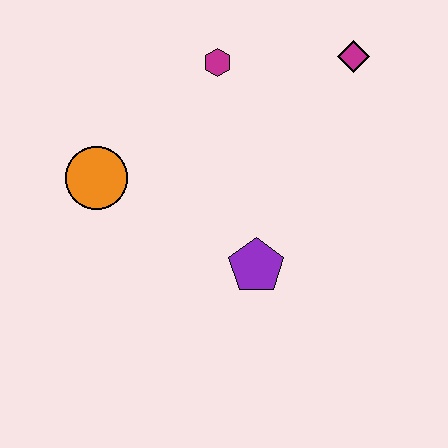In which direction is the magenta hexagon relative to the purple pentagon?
The magenta hexagon is above the purple pentagon.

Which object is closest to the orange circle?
The magenta hexagon is closest to the orange circle.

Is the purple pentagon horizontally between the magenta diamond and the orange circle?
Yes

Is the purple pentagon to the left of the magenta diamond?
Yes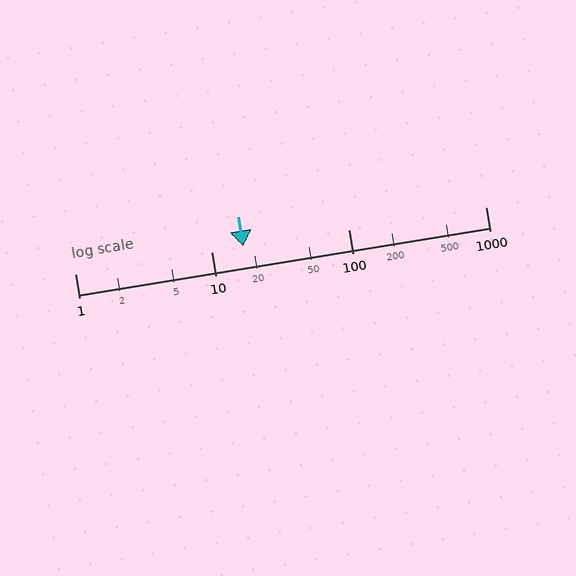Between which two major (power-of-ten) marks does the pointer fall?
The pointer is between 10 and 100.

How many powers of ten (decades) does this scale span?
The scale spans 3 decades, from 1 to 1000.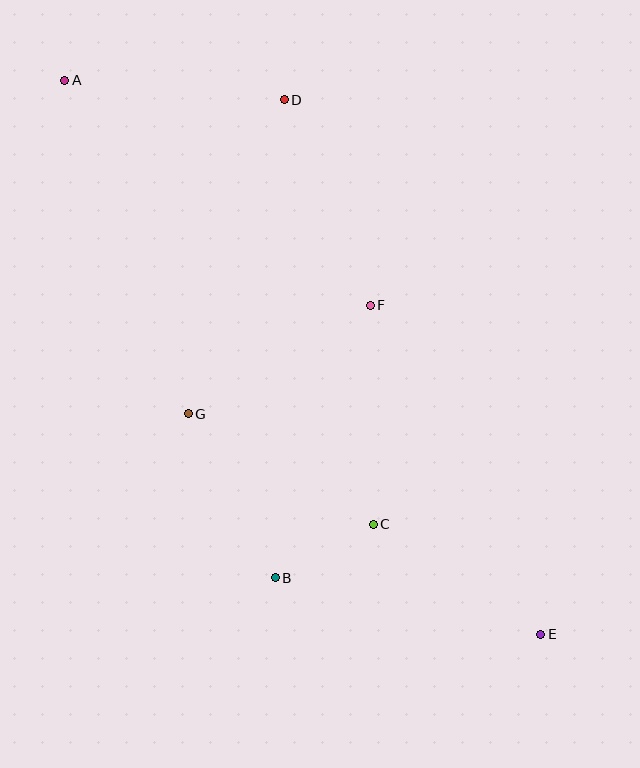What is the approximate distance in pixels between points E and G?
The distance between E and G is approximately 416 pixels.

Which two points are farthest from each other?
Points A and E are farthest from each other.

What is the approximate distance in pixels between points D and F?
The distance between D and F is approximately 222 pixels.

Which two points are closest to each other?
Points B and C are closest to each other.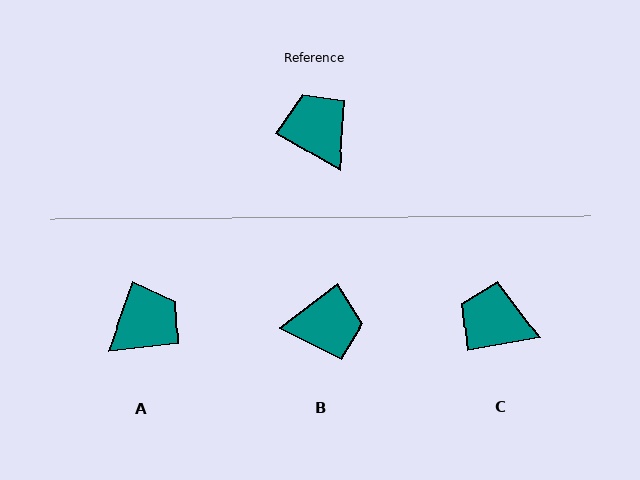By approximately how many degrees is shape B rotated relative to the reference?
Approximately 113 degrees clockwise.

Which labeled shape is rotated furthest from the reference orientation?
B, about 113 degrees away.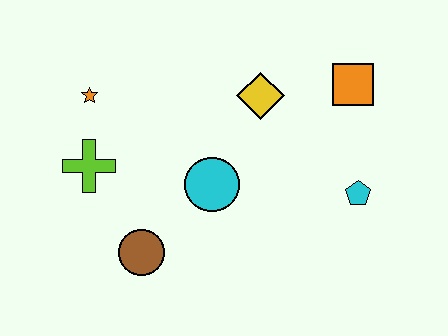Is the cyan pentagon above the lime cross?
No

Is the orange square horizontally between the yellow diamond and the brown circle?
No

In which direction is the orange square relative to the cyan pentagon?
The orange square is above the cyan pentagon.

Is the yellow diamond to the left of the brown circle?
No